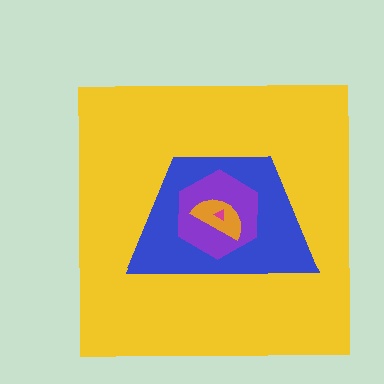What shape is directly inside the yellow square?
The blue trapezoid.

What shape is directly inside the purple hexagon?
The orange semicircle.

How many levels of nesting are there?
5.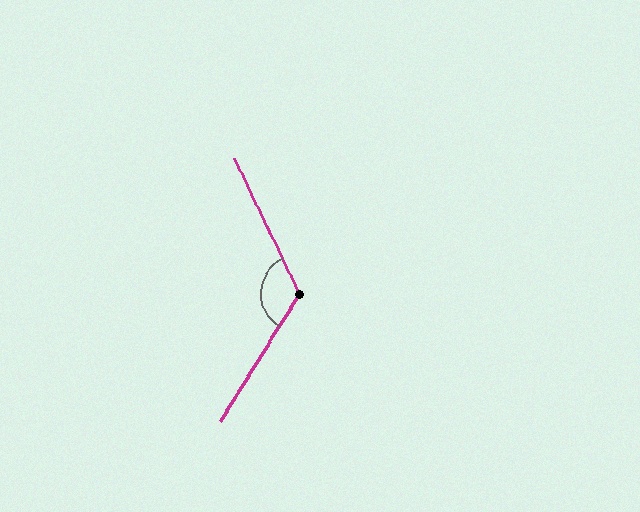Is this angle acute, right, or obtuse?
It is obtuse.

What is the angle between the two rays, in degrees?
Approximately 122 degrees.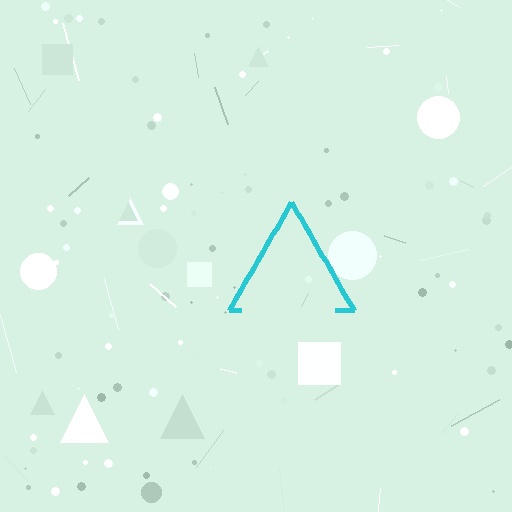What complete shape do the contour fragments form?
The contour fragments form a triangle.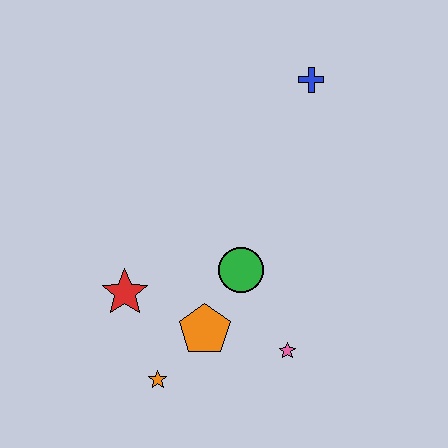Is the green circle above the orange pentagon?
Yes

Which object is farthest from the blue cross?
The orange star is farthest from the blue cross.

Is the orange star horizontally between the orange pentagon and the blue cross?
No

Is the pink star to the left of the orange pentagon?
No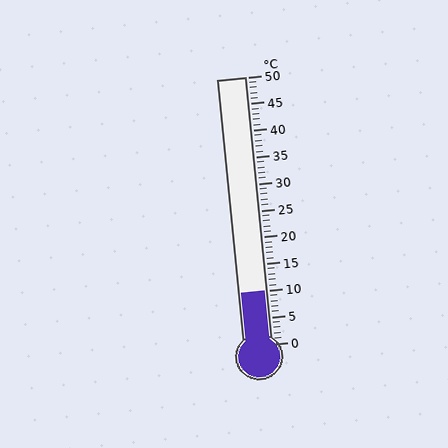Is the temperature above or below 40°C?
The temperature is below 40°C.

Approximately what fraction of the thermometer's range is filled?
The thermometer is filled to approximately 20% of its range.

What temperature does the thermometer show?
The thermometer shows approximately 10°C.